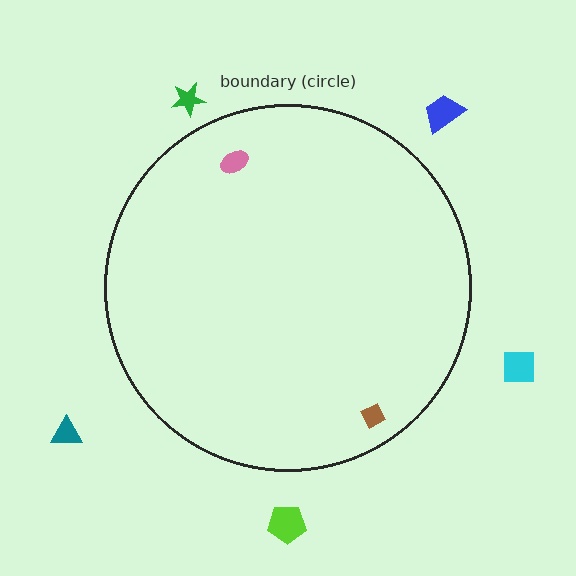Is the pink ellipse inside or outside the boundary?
Inside.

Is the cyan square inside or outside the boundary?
Outside.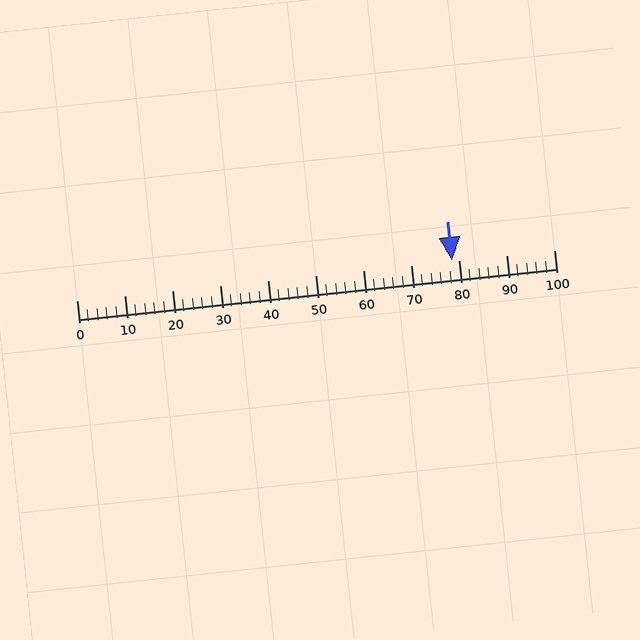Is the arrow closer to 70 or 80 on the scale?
The arrow is closer to 80.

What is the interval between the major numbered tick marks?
The major tick marks are spaced 10 units apart.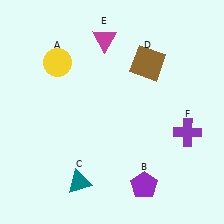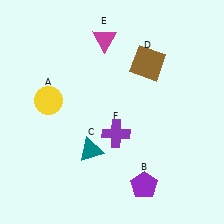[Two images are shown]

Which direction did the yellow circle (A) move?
The yellow circle (A) moved down.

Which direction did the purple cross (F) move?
The purple cross (F) moved left.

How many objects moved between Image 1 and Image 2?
3 objects moved between the two images.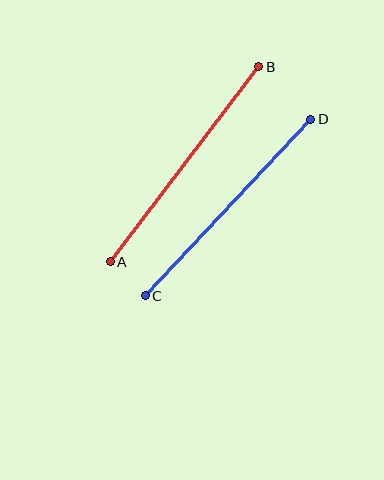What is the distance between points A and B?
The distance is approximately 245 pixels.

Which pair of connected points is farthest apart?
Points A and B are farthest apart.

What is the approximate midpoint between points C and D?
The midpoint is at approximately (228, 207) pixels.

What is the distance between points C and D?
The distance is approximately 242 pixels.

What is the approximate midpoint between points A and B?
The midpoint is at approximately (184, 164) pixels.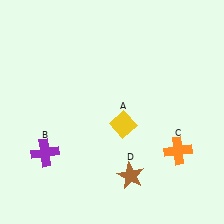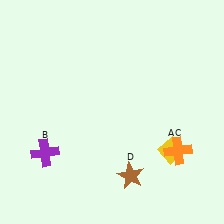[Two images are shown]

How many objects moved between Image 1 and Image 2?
1 object moved between the two images.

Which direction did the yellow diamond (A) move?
The yellow diamond (A) moved right.